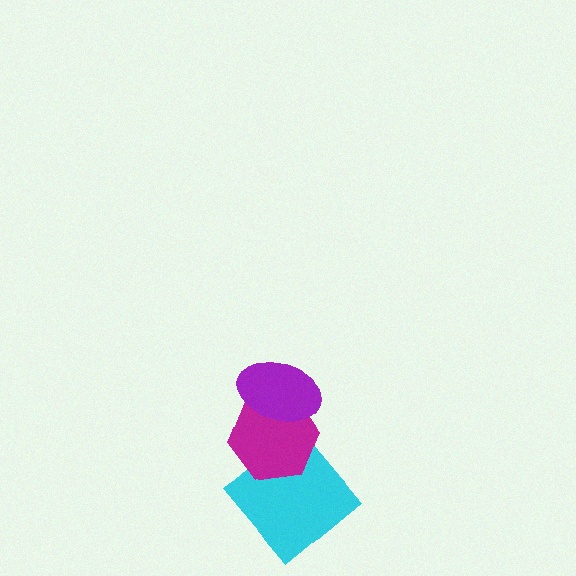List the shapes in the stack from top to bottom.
From top to bottom: the purple ellipse, the magenta hexagon, the cyan diamond.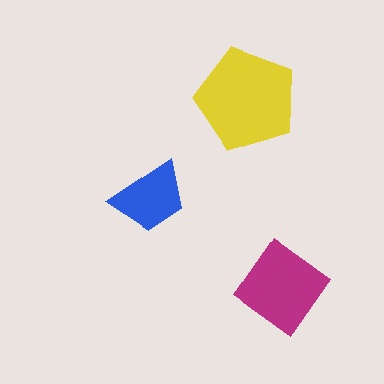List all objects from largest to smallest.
The yellow pentagon, the magenta diamond, the blue trapezoid.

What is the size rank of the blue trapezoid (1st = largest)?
3rd.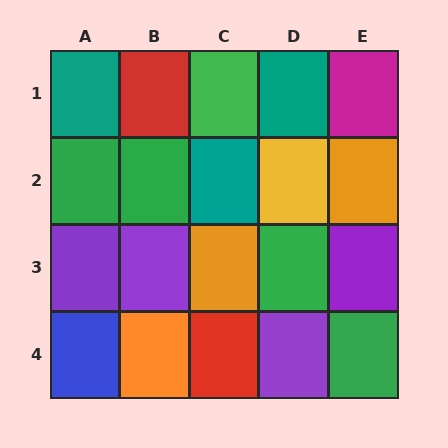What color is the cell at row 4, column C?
Red.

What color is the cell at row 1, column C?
Green.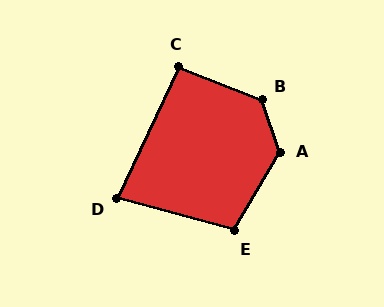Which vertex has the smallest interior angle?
D, at approximately 80 degrees.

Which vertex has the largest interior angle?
B, at approximately 131 degrees.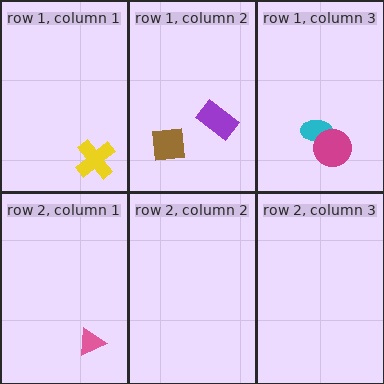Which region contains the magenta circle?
The row 1, column 3 region.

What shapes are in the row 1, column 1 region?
The yellow cross.